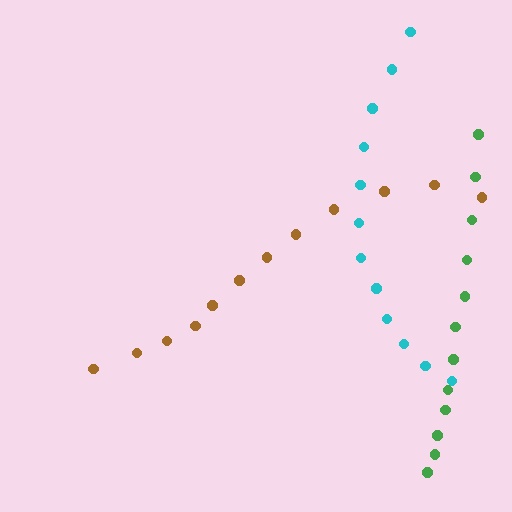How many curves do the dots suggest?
There are 3 distinct paths.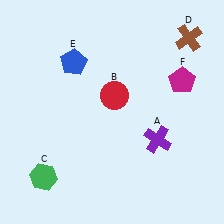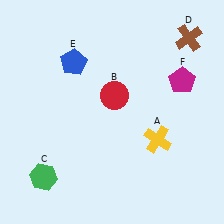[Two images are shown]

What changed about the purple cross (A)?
In Image 1, A is purple. In Image 2, it changed to yellow.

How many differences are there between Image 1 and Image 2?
There is 1 difference between the two images.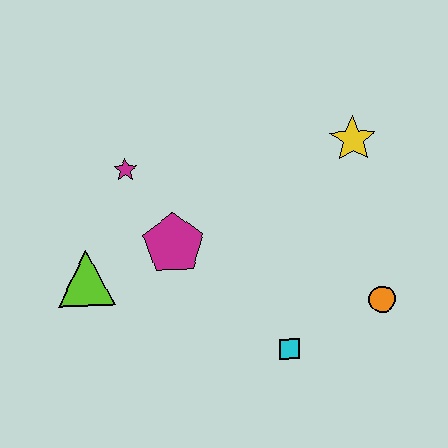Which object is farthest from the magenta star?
The orange circle is farthest from the magenta star.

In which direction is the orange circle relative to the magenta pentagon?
The orange circle is to the right of the magenta pentagon.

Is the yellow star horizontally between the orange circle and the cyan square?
Yes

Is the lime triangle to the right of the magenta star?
No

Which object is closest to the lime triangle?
The magenta pentagon is closest to the lime triangle.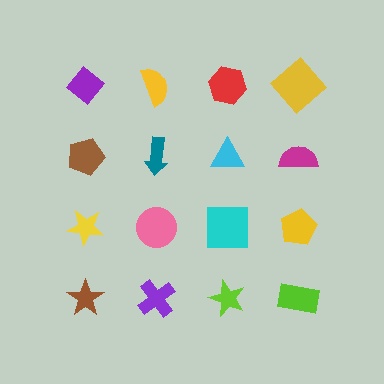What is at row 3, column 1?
A yellow star.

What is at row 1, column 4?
A yellow diamond.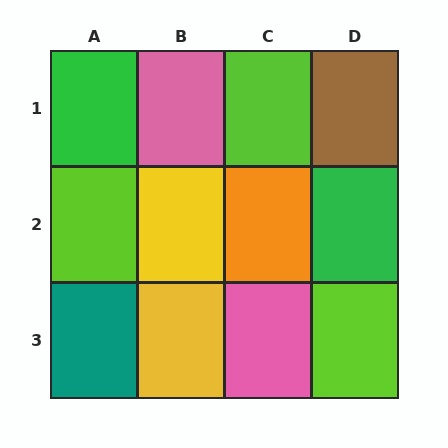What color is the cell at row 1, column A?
Green.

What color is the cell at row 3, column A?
Teal.